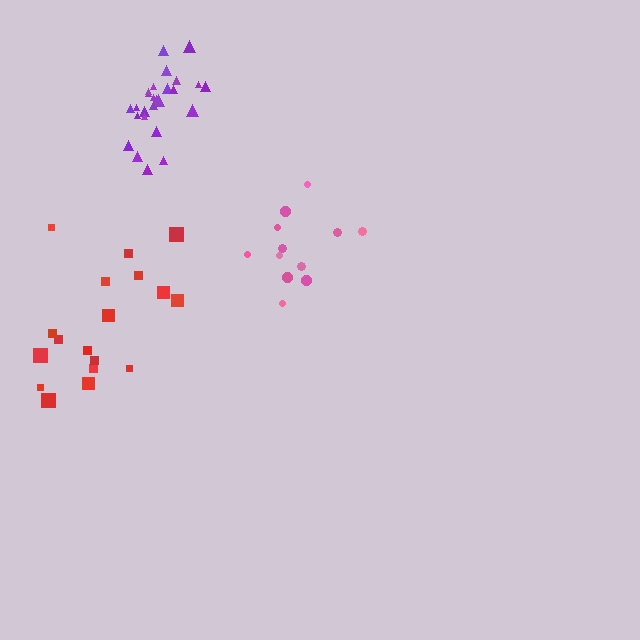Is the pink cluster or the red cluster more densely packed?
Pink.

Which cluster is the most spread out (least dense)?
Red.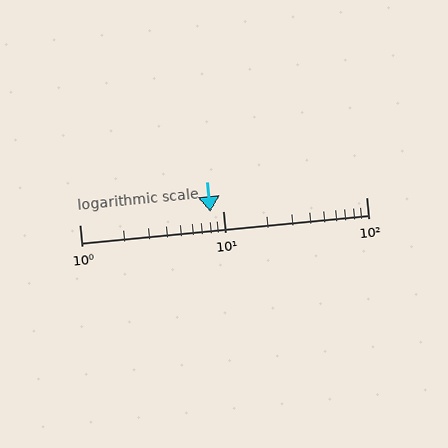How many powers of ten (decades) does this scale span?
The scale spans 2 decades, from 1 to 100.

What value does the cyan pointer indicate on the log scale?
The pointer indicates approximately 8.2.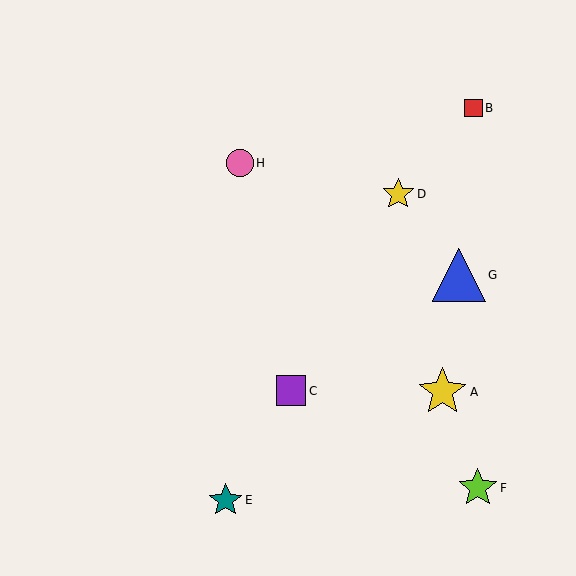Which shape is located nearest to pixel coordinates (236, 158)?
The pink circle (labeled H) at (240, 163) is nearest to that location.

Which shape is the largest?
The blue triangle (labeled G) is the largest.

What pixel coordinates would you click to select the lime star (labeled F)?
Click at (478, 488) to select the lime star F.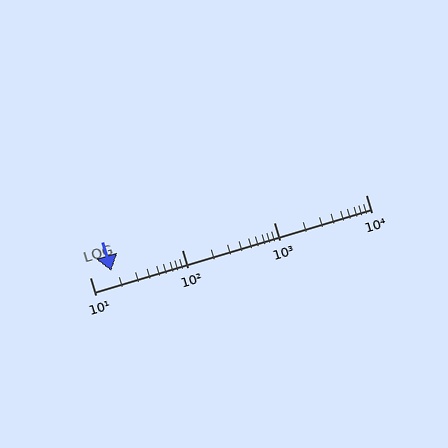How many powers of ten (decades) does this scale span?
The scale spans 3 decades, from 10 to 10000.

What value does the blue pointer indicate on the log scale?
The pointer indicates approximately 17.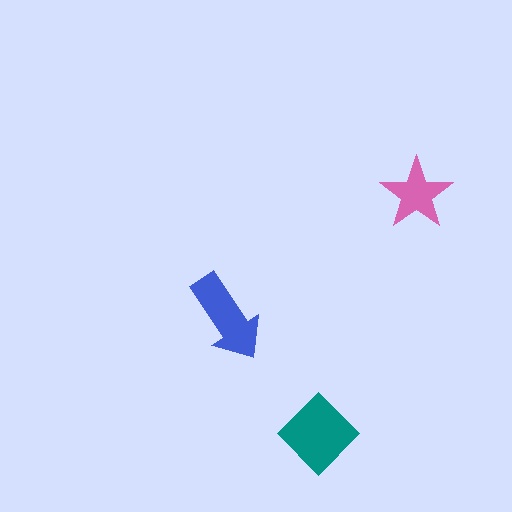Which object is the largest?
The teal diamond.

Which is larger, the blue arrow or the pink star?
The blue arrow.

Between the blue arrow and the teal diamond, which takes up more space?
The teal diamond.